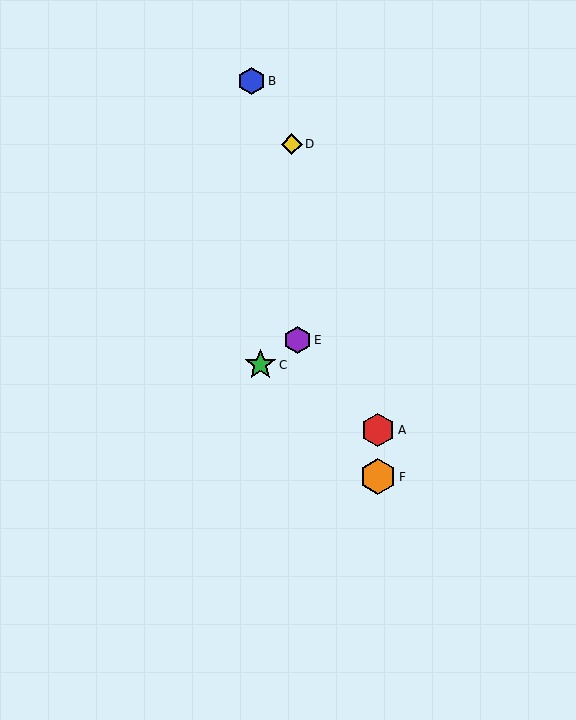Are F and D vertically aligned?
No, F is at x≈378 and D is at x≈292.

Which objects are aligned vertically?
Objects A, F are aligned vertically.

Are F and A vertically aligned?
Yes, both are at x≈378.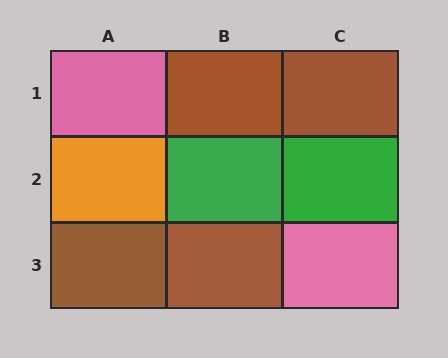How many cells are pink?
2 cells are pink.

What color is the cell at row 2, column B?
Green.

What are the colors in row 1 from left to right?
Pink, brown, brown.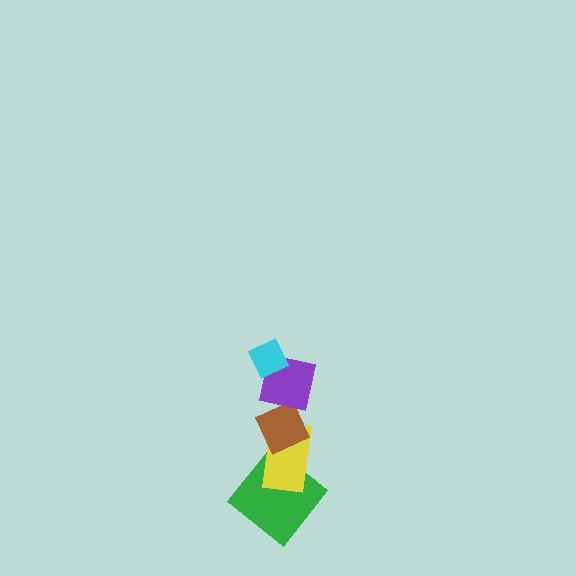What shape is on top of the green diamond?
The yellow rectangle is on top of the green diamond.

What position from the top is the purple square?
The purple square is 2nd from the top.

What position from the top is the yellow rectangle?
The yellow rectangle is 4th from the top.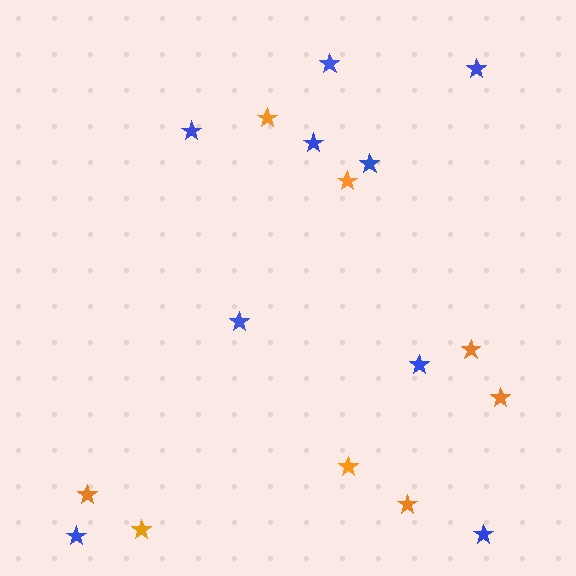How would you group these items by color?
There are 2 groups: one group of orange stars (8) and one group of blue stars (9).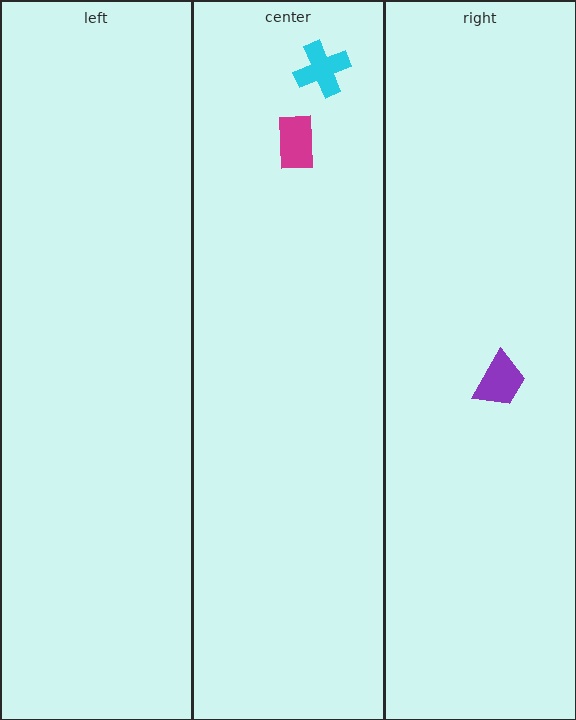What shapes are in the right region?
The purple trapezoid.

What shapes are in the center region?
The magenta rectangle, the cyan cross.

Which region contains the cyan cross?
The center region.